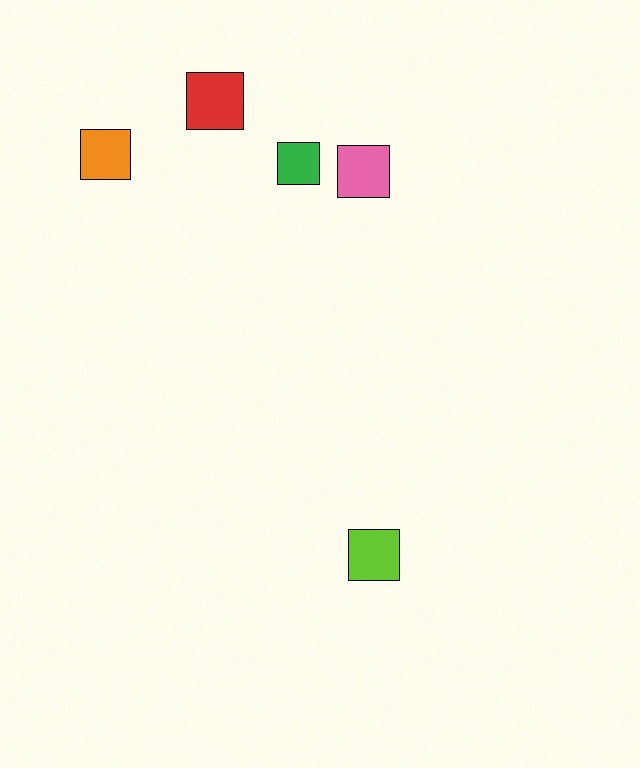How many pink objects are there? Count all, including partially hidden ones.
There is 1 pink object.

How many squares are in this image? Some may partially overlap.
There are 5 squares.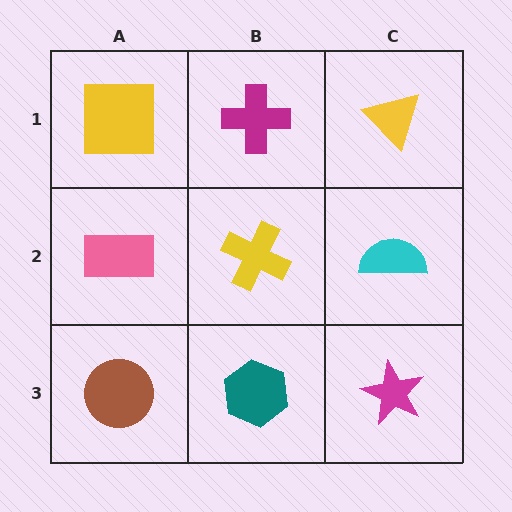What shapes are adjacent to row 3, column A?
A pink rectangle (row 2, column A), a teal hexagon (row 3, column B).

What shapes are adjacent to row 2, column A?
A yellow square (row 1, column A), a brown circle (row 3, column A), a yellow cross (row 2, column B).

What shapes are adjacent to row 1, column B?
A yellow cross (row 2, column B), a yellow square (row 1, column A), a yellow triangle (row 1, column C).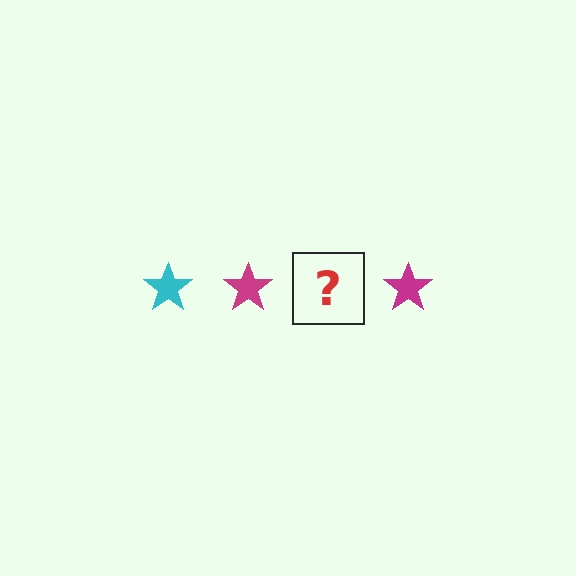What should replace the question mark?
The question mark should be replaced with a cyan star.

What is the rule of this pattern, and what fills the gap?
The rule is that the pattern cycles through cyan, magenta stars. The gap should be filled with a cyan star.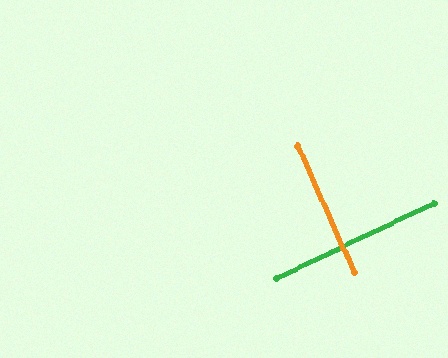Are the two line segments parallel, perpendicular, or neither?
Perpendicular — they meet at approximately 88°.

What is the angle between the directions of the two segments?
Approximately 88 degrees.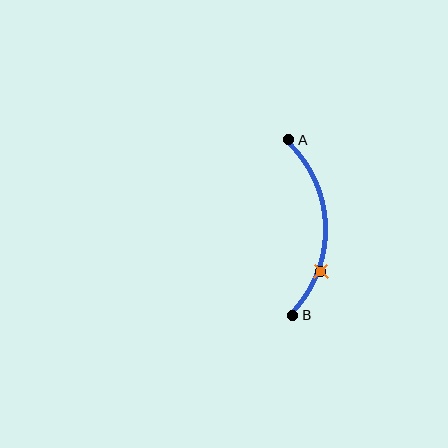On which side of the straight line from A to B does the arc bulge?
The arc bulges to the right of the straight line connecting A and B.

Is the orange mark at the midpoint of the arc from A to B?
No. The orange mark lies on the arc but is closer to endpoint B. The arc midpoint would be at the point on the curve equidistant along the arc from both A and B.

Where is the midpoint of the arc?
The arc midpoint is the point on the curve farthest from the straight line joining A and B. It sits to the right of that line.